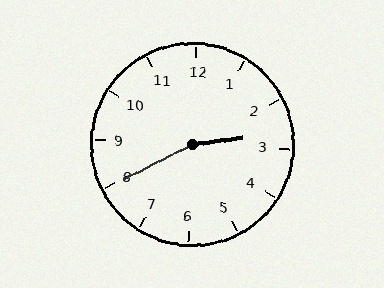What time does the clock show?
2:40.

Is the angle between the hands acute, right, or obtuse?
It is obtuse.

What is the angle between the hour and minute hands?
Approximately 160 degrees.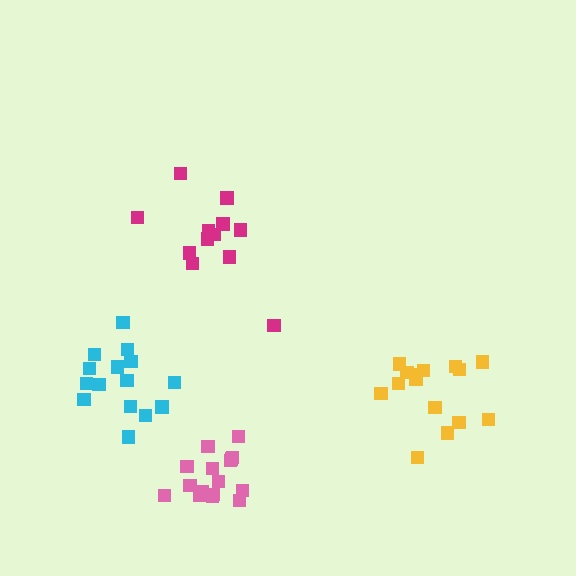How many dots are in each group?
Group 1: 15 dots, Group 2: 12 dots, Group 3: 16 dots, Group 4: 15 dots (58 total).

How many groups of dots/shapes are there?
There are 4 groups.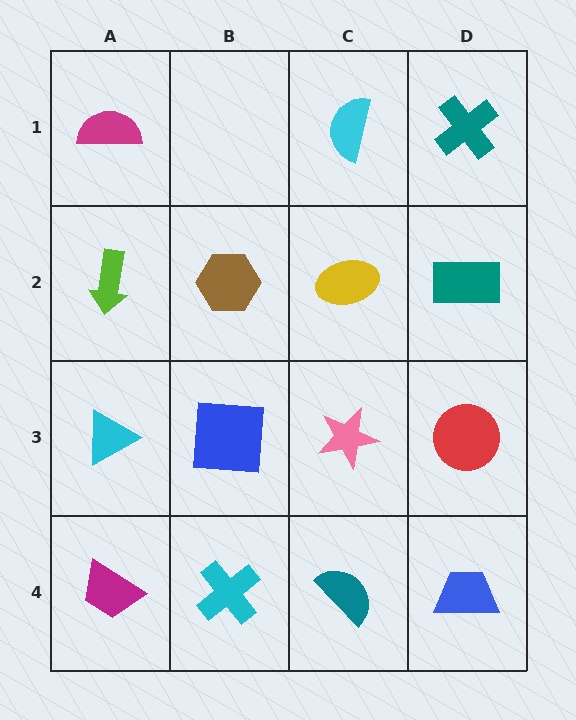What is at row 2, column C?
A yellow ellipse.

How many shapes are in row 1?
3 shapes.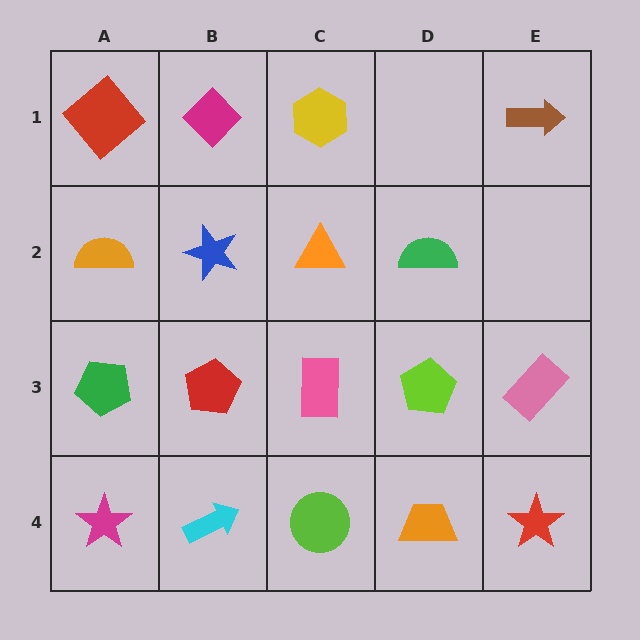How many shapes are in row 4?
5 shapes.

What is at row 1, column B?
A magenta diamond.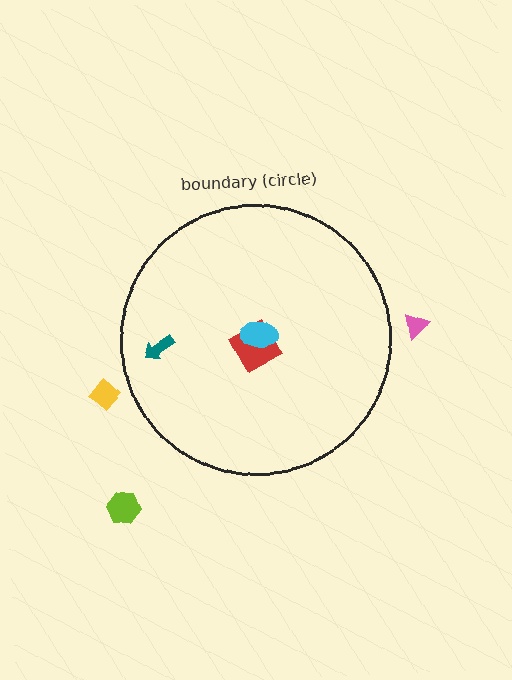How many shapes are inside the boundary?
3 inside, 3 outside.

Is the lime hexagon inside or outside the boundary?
Outside.